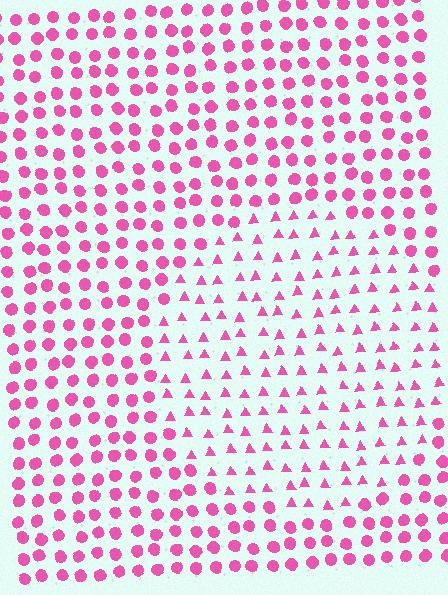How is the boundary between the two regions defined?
The boundary is defined by a change in element shape: triangles inside vs. circles outside. All elements share the same color and spacing.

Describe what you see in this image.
The image is filled with small pink elements arranged in a uniform grid. A circle-shaped region contains triangles, while the surrounding area contains circles. The boundary is defined purely by the change in element shape.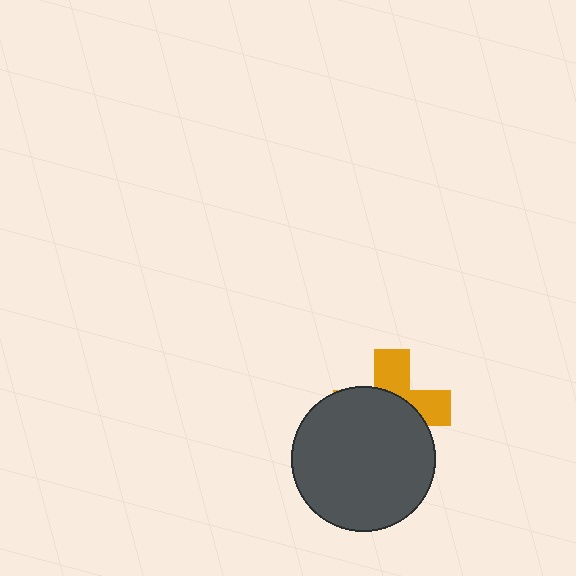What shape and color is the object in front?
The object in front is a dark gray circle.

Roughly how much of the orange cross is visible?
A small part of it is visible (roughly 40%).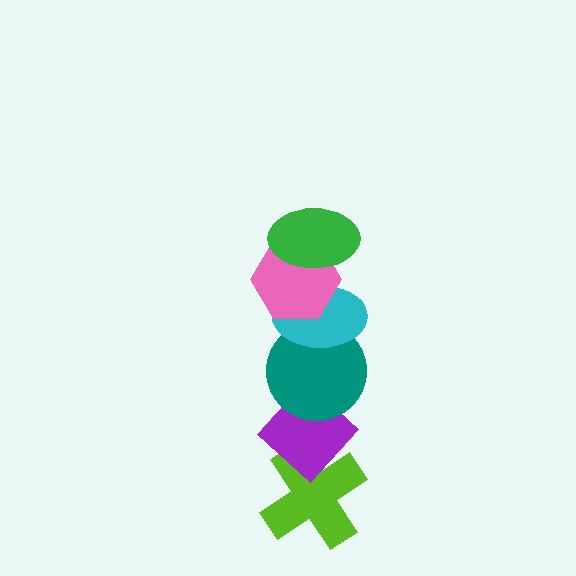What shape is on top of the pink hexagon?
The green ellipse is on top of the pink hexagon.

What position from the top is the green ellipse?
The green ellipse is 1st from the top.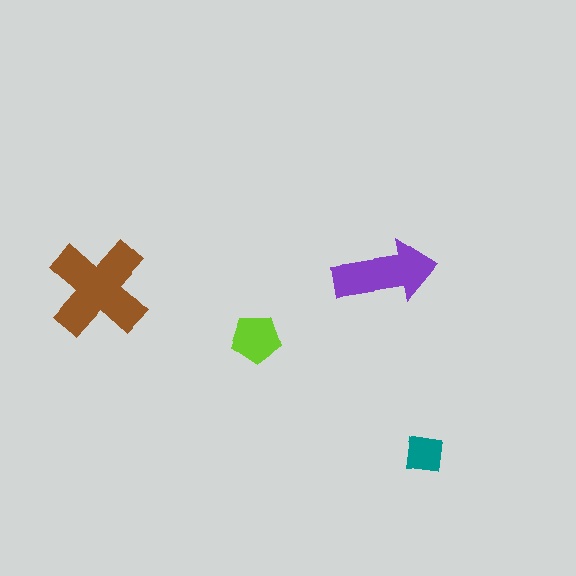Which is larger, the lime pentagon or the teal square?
The lime pentagon.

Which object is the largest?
The brown cross.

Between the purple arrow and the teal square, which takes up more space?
The purple arrow.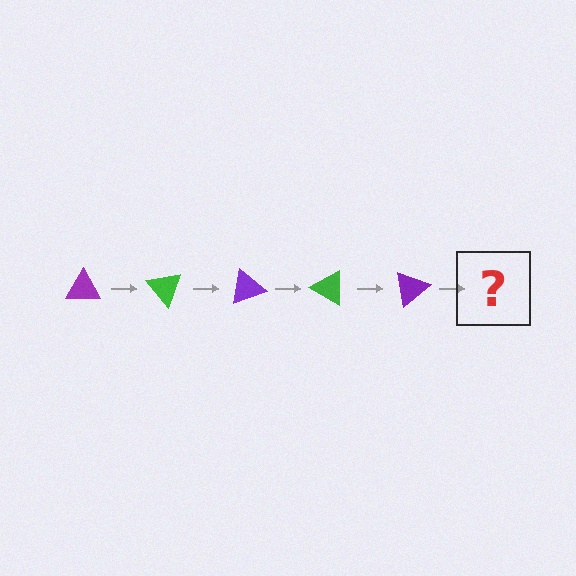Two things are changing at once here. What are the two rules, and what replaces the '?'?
The two rules are that it rotates 50 degrees each step and the color cycles through purple and green. The '?' should be a green triangle, rotated 250 degrees from the start.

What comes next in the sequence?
The next element should be a green triangle, rotated 250 degrees from the start.